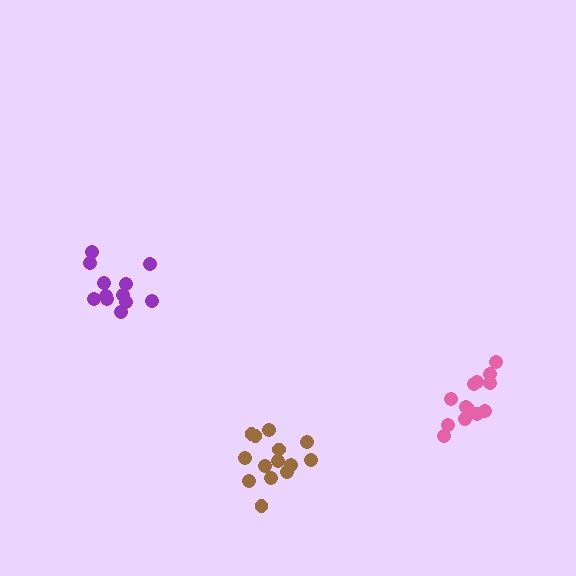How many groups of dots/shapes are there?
There are 3 groups.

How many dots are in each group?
Group 1: 14 dots, Group 2: 12 dots, Group 3: 13 dots (39 total).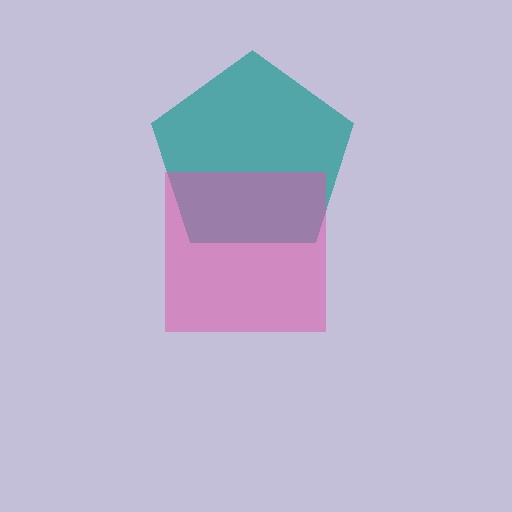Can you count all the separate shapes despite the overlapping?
Yes, there are 2 separate shapes.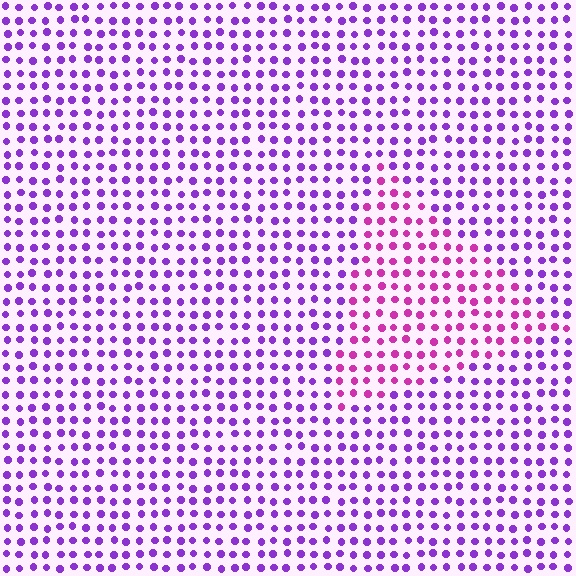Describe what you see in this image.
The image is filled with small purple elements in a uniform arrangement. A triangle-shaped region is visible where the elements are tinted to a slightly different hue, forming a subtle color boundary.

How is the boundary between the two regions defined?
The boundary is defined purely by a slight shift in hue (about 39 degrees). Spacing, size, and orientation are identical on both sides.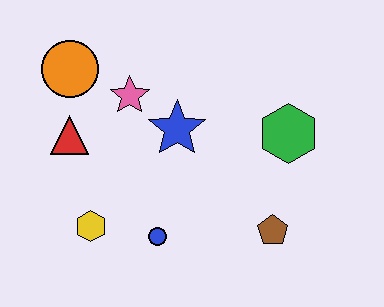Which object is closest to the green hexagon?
The brown pentagon is closest to the green hexagon.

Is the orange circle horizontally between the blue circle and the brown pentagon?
No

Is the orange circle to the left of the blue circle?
Yes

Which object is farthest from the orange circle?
The brown pentagon is farthest from the orange circle.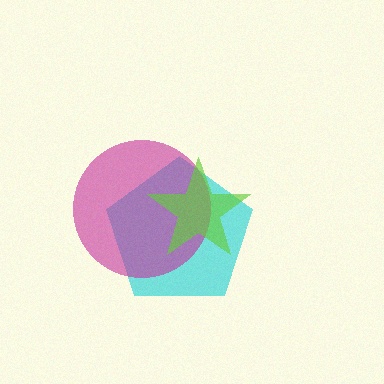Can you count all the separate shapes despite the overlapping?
Yes, there are 3 separate shapes.